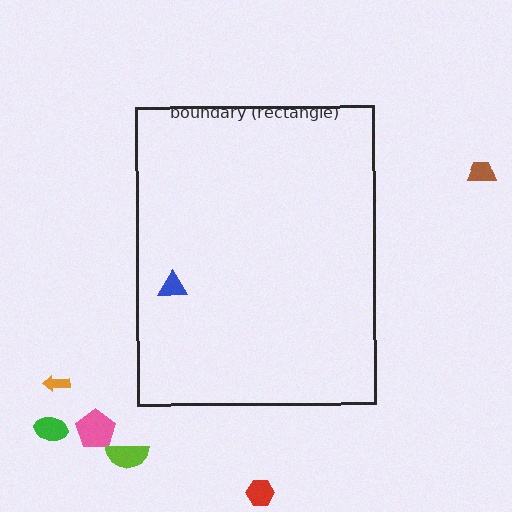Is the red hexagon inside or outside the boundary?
Outside.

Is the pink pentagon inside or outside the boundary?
Outside.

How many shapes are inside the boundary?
1 inside, 6 outside.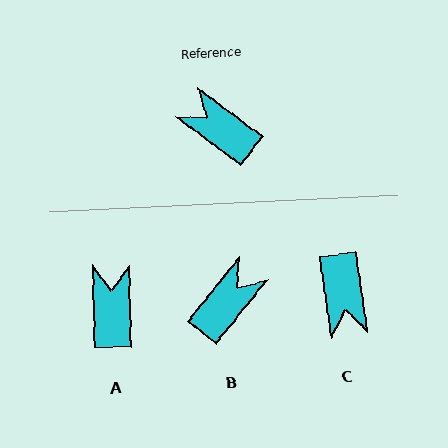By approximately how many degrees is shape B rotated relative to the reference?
Approximately 92 degrees clockwise.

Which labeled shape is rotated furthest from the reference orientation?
C, about 135 degrees away.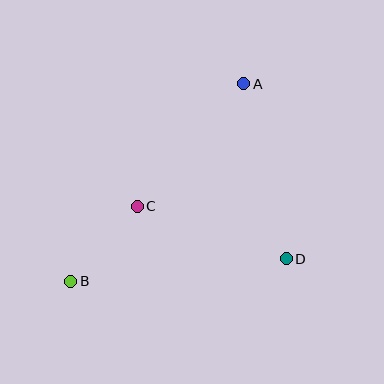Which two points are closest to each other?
Points B and C are closest to each other.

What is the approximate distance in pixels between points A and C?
The distance between A and C is approximately 162 pixels.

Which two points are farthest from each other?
Points A and B are farthest from each other.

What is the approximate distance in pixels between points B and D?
The distance between B and D is approximately 216 pixels.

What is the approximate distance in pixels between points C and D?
The distance between C and D is approximately 158 pixels.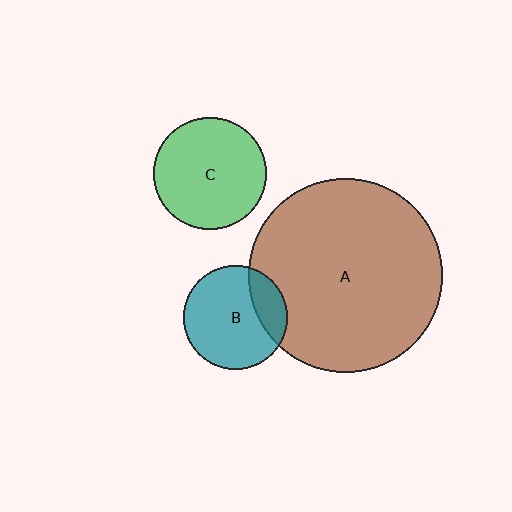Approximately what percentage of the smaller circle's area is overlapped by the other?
Approximately 20%.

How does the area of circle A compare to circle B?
Approximately 3.5 times.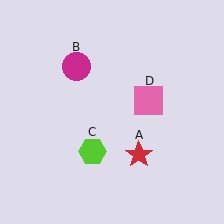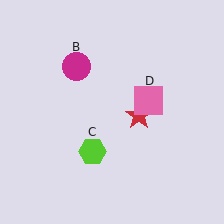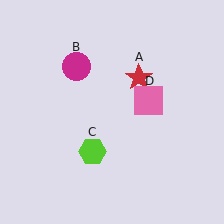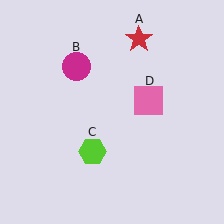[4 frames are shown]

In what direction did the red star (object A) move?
The red star (object A) moved up.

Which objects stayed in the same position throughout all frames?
Magenta circle (object B) and lime hexagon (object C) and pink square (object D) remained stationary.